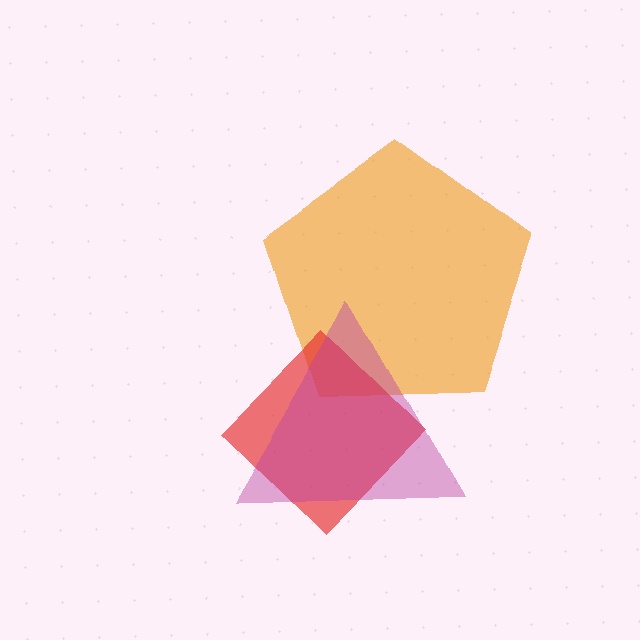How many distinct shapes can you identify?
There are 3 distinct shapes: an orange pentagon, a red diamond, a magenta triangle.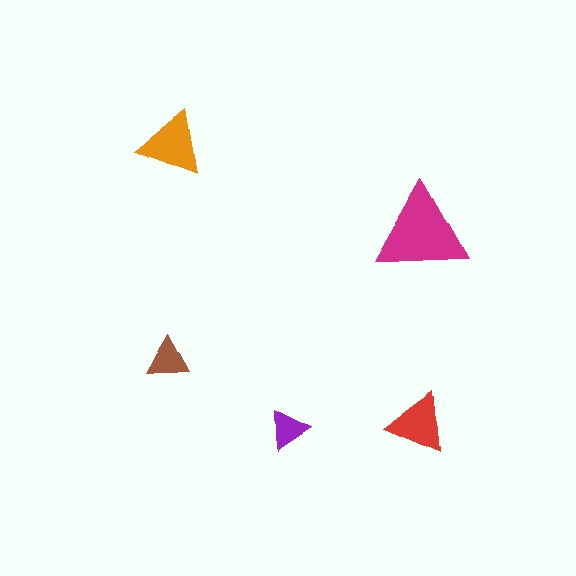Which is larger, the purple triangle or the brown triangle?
The brown one.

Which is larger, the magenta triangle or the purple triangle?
The magenta one.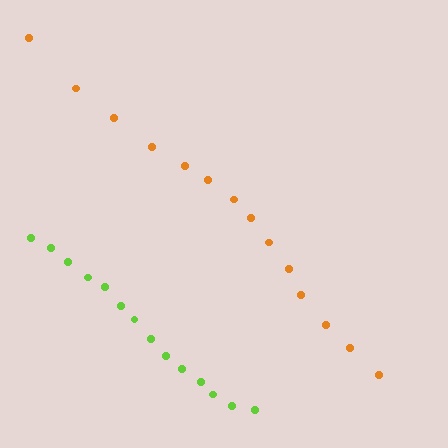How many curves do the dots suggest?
There are 2 distinct paths.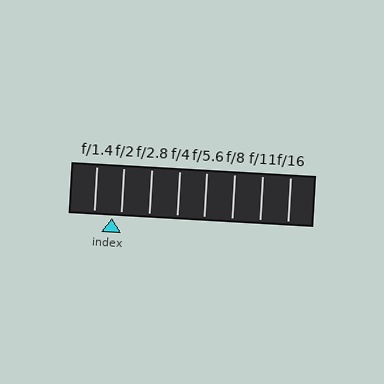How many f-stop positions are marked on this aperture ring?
There are 8 f-stop positions marked.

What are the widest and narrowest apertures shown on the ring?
The widest aperture shown is f/1.4 and the narrowest is f/16.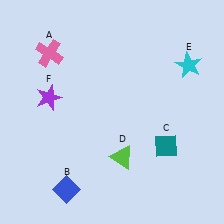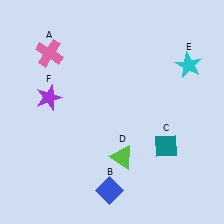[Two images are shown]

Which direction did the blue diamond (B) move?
The blue diamond (B) moved right.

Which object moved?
The blue diamond (B) moved right.